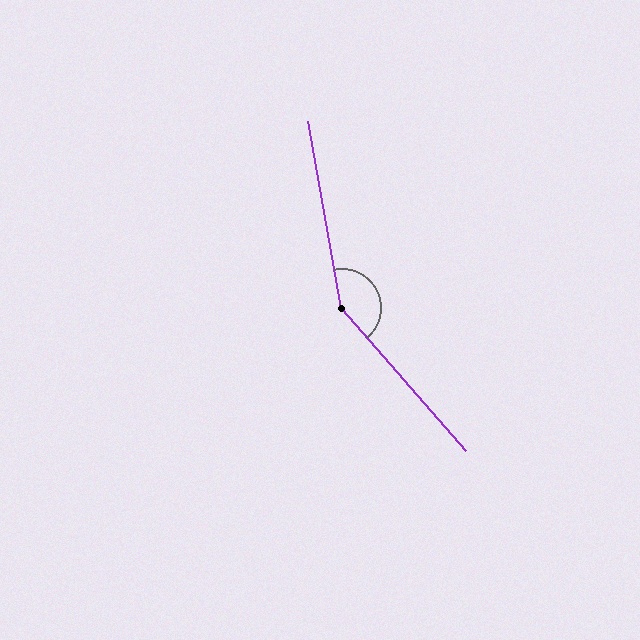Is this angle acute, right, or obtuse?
It is obtuse.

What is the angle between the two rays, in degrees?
Approximately 149 degrees.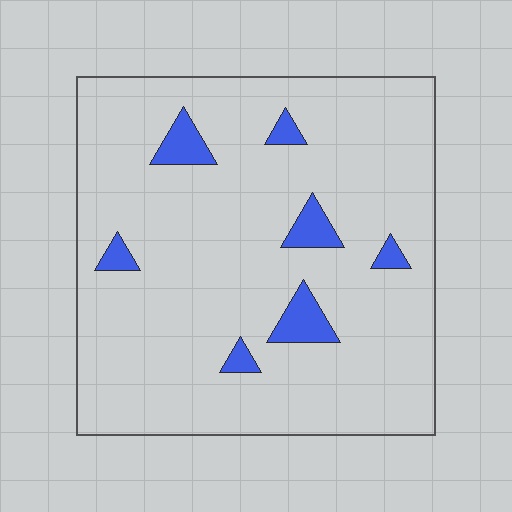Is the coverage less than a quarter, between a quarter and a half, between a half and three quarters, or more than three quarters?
Less than a quarter.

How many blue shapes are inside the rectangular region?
7.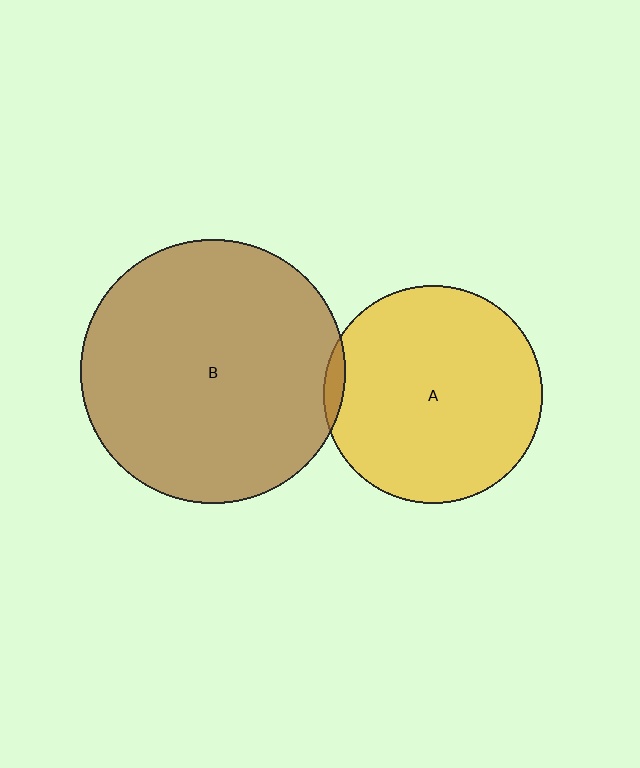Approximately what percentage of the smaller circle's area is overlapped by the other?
Approximately 5%.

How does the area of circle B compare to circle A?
Approximately 1.5 times.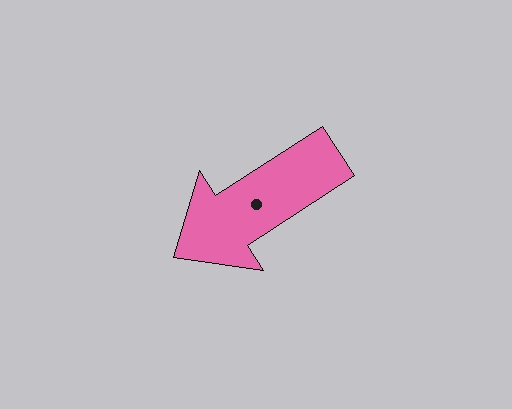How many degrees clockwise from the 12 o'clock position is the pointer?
Approximately 237 degrees.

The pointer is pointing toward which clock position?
Roughly 8 o'clock.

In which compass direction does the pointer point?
Southwest.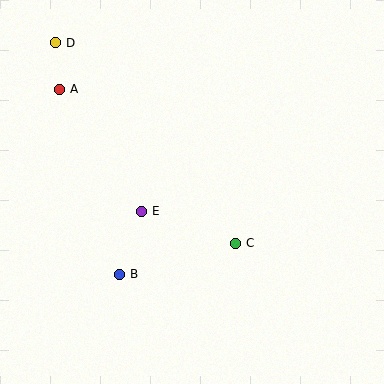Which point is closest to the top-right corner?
Point C is closest to the top-right corner.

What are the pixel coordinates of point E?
Point E is at (142, 211).